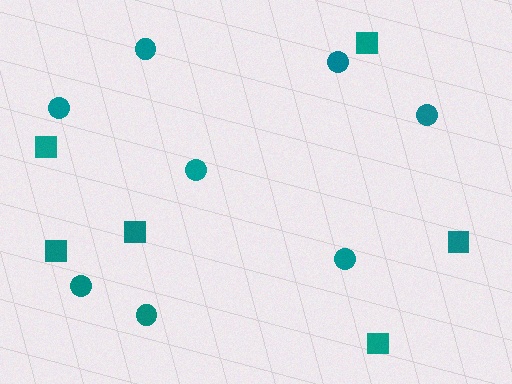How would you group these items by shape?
There are 2 groups: one group of circles (8) and one group of squares (6).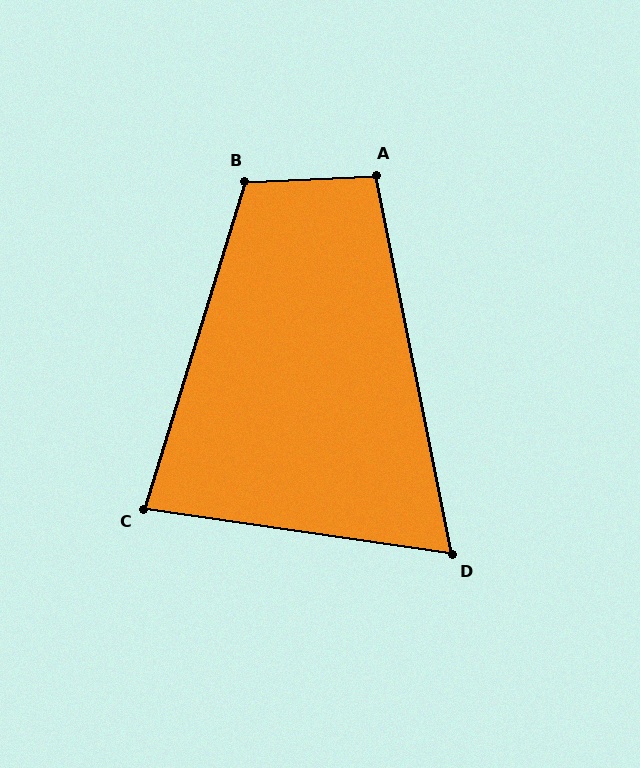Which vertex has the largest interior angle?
B, at approximately 110 degrees.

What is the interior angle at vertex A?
Approximately 99 degrees (obtuse).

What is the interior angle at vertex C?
Approximately 81 degrees (acute).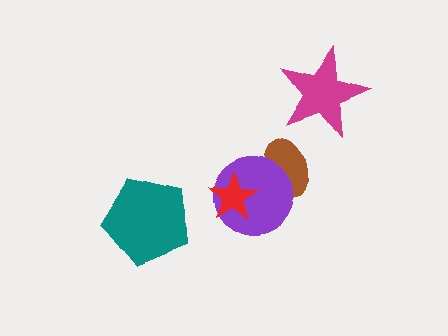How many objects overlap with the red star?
1 object overlaps with the red star.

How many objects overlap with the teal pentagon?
0 objects overlap with the teal pentagon.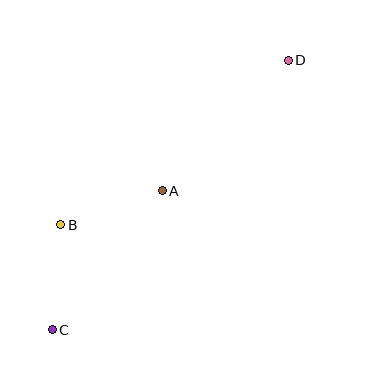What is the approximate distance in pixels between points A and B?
The distance between A and B is approximately 107 pixels.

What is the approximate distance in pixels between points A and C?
The distance between A and C is approximately 177 pixels.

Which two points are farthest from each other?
Points C and D are farthest from each other.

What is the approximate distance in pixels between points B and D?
The distance between B and D is approximately 281 pixels.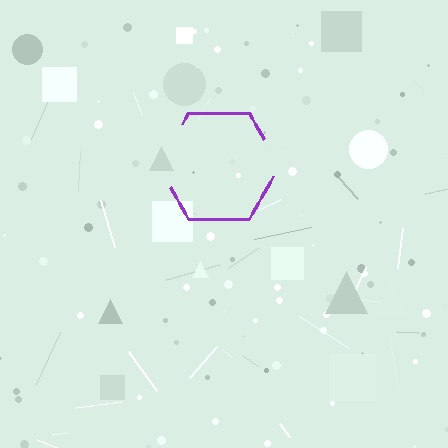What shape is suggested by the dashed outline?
The dashed outline suggests a hexagon.